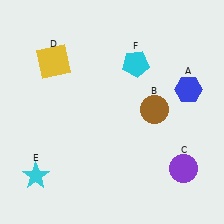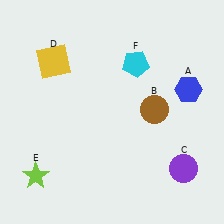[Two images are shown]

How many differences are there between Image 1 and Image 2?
There is 1 difference between the two images.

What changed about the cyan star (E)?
In Image 1, E is cyan. In Image 2, it changed to lime.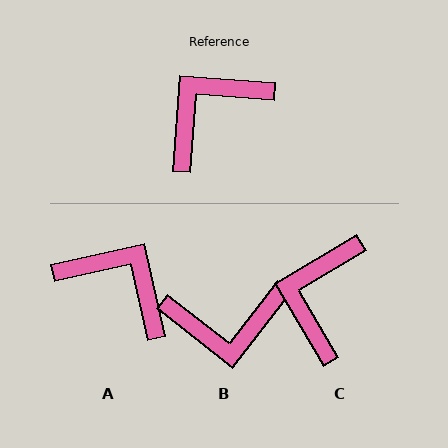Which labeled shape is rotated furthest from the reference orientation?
B, about 146 degrees away.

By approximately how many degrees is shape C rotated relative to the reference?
Approximately 35 degrees counter-clockwise.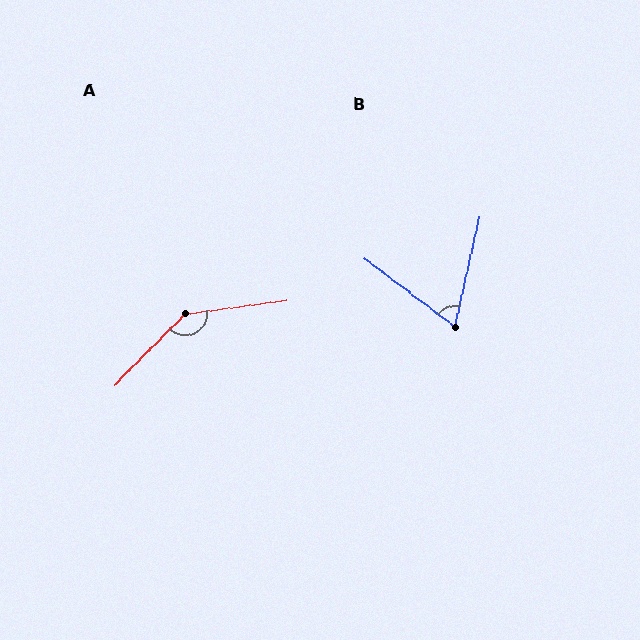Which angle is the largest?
A, at approximately 142 degrees.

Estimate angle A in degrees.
Approximately 142 degrees.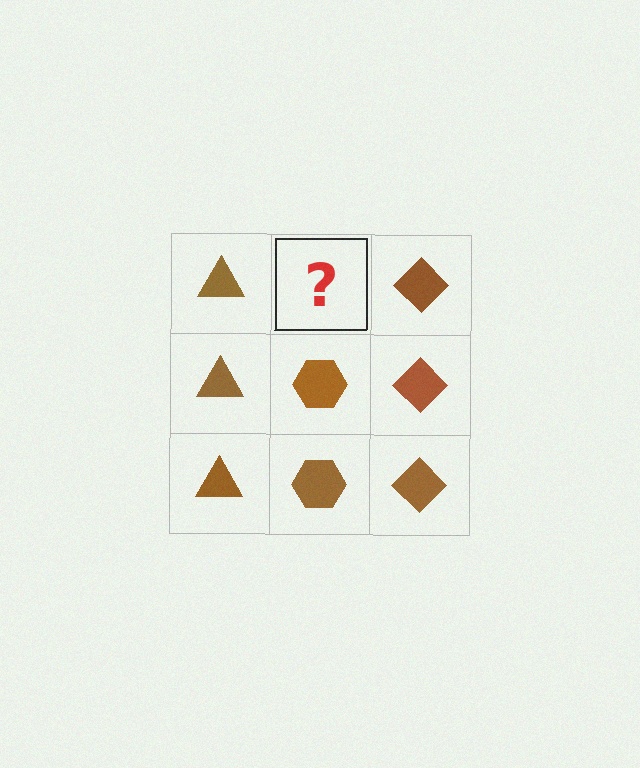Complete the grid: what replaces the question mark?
The question mark should be replaced with a brown hexagon.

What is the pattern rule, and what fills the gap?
The rule is that each column has a consistent shape. The gap should be filled with a brown hexagon.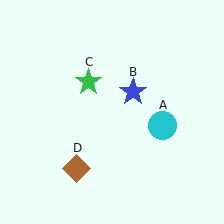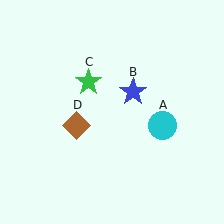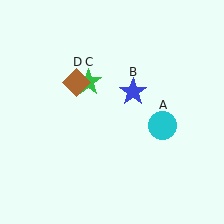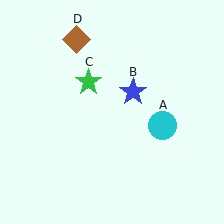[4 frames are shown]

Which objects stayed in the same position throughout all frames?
Cyan circle (object A) and blue star (object B) and green star (object C) remained stationary.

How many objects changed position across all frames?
1 object changed position: brown diamond (object D).